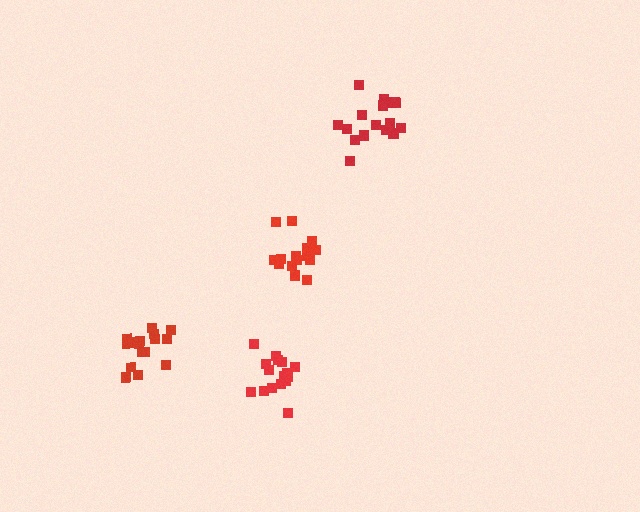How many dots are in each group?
Group 1: 16 dots, Group 2: 15 dots, Group 3: 16 dots, Group 4: 19 dots (66 total).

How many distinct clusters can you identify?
There are 4 distinct clusters.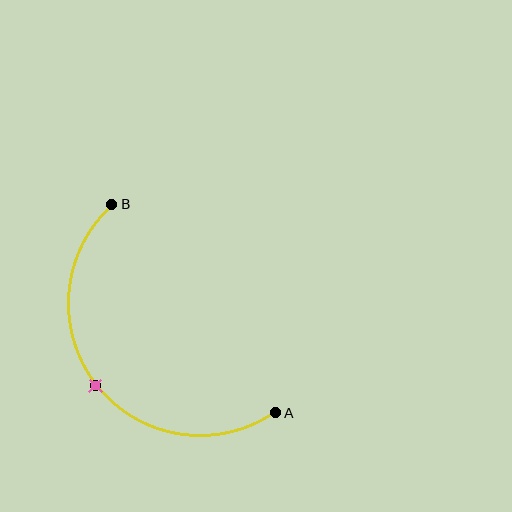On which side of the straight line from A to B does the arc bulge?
The arc bulges below and to the left of the straight line connecting A and B.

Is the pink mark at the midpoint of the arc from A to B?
Yes. The pink mark lies on the arc at equal arc-length from both A and B — it is the arc midpoint.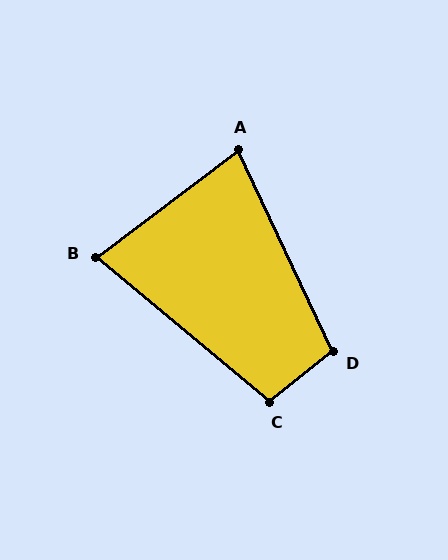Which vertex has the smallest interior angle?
B, at approximately 77 degrees.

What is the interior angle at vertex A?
Approximately 78 degrees (acute).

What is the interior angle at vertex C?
Approximately 102 degrees (obtuse).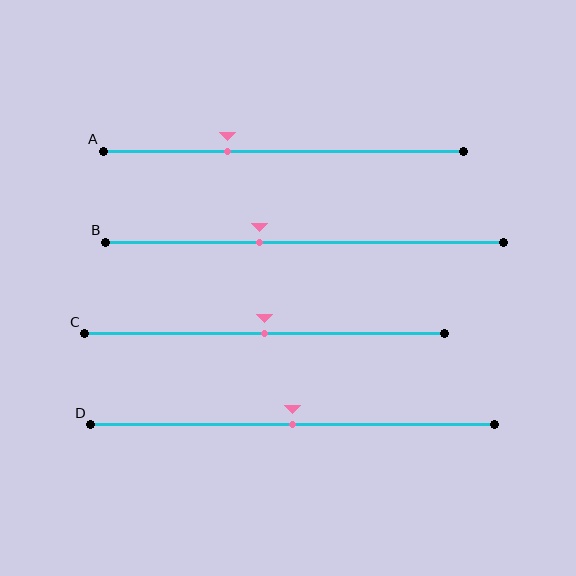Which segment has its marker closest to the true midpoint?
Segment C has its marker closest to the true midpoint.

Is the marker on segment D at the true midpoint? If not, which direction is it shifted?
Yes, the marker on segment D is at the true midpoint.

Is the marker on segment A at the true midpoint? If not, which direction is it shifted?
No, the marker on segment A is shifted to the left by about 15% of the segment length.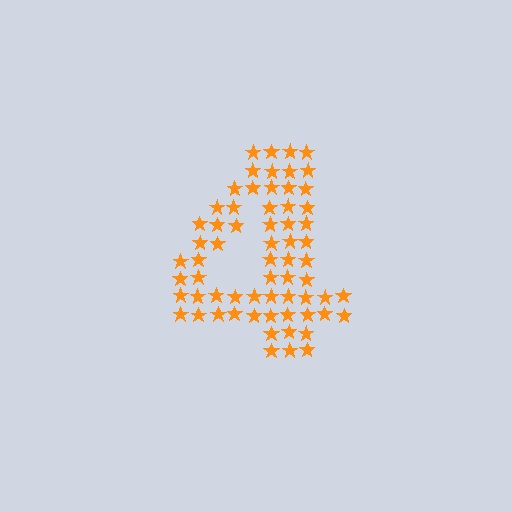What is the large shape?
The large shape is the digit 4.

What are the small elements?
The small elements are stars.